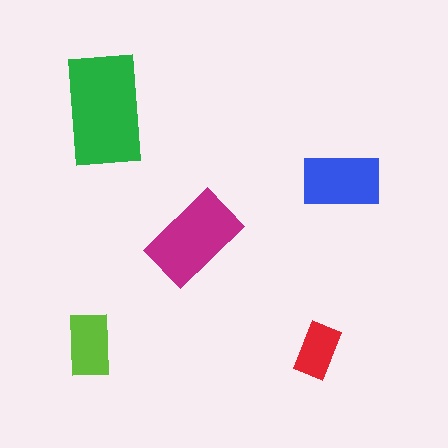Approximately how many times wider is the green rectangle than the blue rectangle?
About 1.5 times wider.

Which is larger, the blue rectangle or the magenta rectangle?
The magenta one.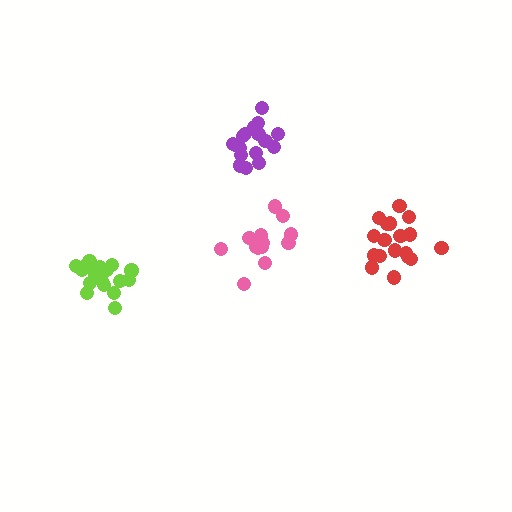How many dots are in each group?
Group 1: 18 dots, Group 2: 17 dots, Group 3: 20 dots, Group 4: 14 dots (69 total).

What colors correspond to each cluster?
The clusters are colored: red, purple, lime, pink.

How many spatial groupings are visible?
There are 4 spatial groupings.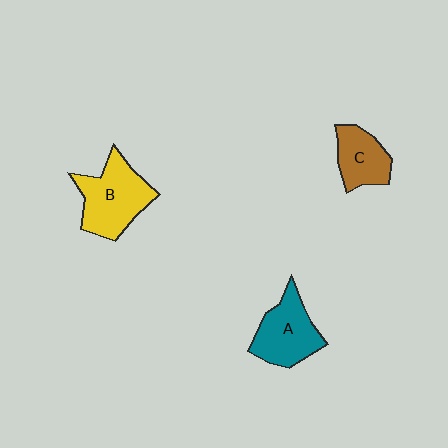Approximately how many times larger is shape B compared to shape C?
Approximately 1.6 times.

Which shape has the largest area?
Shape B (yellow).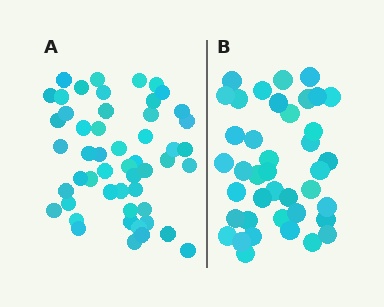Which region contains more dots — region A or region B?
Region A (the left region) has more dots.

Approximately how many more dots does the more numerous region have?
Region A has roughly 12 or so more dots than region B.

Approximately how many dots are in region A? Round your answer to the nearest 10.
About 50 dots. (The exact count is 51, which rounds to 50.)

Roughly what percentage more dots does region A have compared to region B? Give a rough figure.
About 30% more.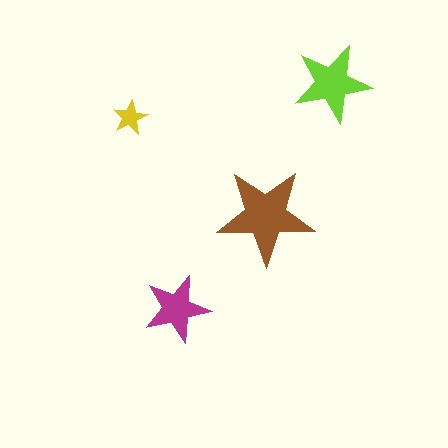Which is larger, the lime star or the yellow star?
The lime one.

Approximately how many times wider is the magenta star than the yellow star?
About 2 times wider.